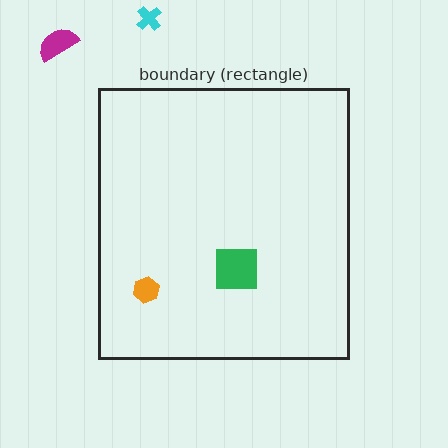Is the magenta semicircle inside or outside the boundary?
Outside.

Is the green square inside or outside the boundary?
Inside.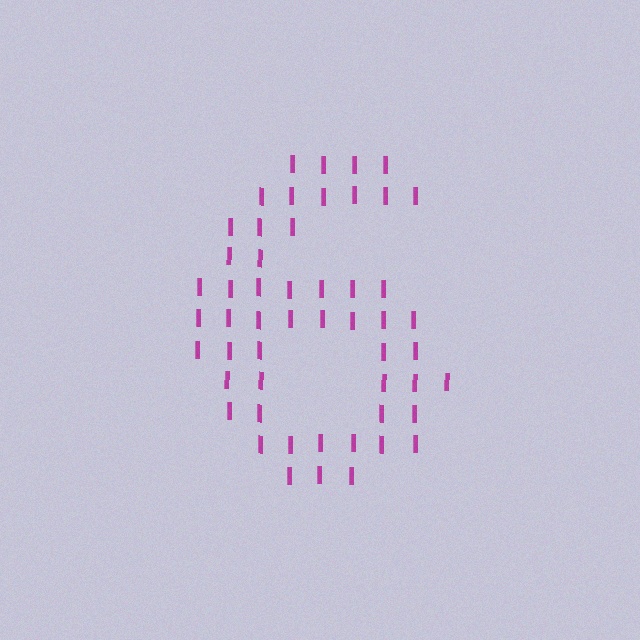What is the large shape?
The large shape is the digit 6.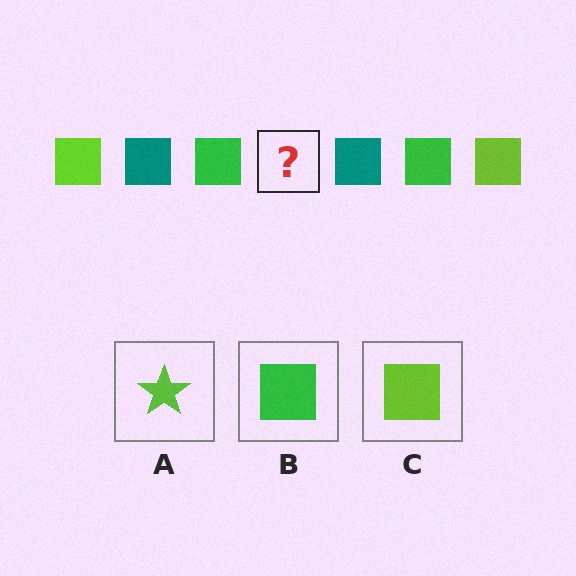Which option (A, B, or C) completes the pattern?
C.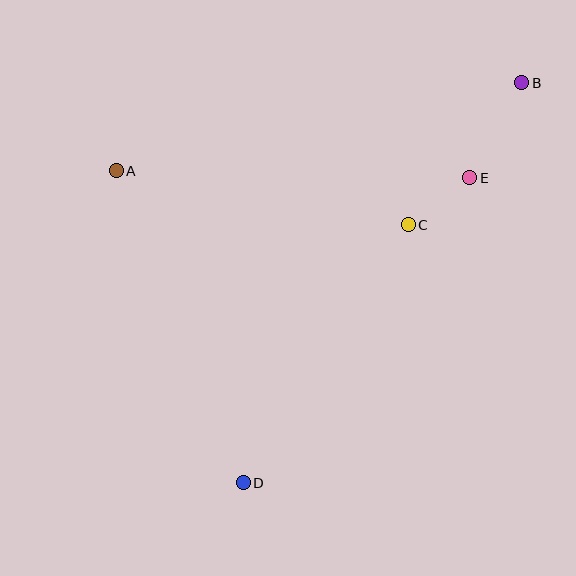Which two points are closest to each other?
Points C and E are closest to each other.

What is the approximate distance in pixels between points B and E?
The distance between B and E is approximately 109 pixels.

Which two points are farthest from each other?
Points B and D are farthest from each other.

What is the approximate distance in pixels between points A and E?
The distance between A and E is approximately 354 pixels.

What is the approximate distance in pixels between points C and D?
The distance between C and D is approximately 306 pixels.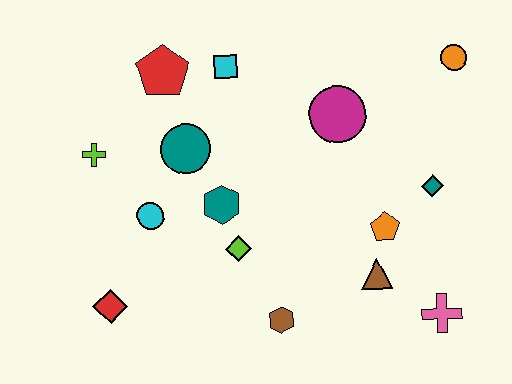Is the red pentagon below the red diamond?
No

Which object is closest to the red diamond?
The cyan circle is closest to the red diamond.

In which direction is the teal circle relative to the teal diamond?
The teal circle is to the left of the teal diamond.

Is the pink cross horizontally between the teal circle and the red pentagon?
No